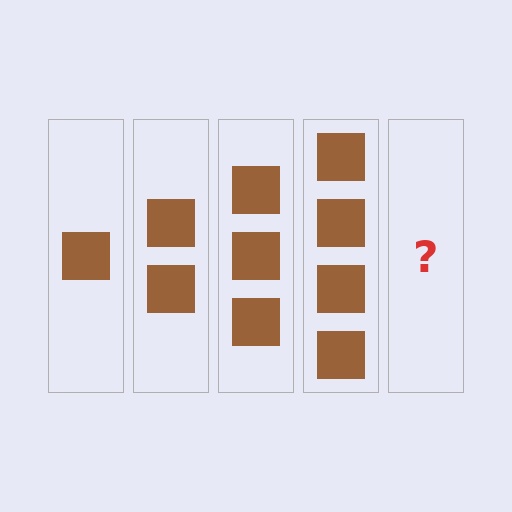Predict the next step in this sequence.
The next step is 5 squares.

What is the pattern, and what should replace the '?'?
The pattern is that each step adds one more square. The '?' should be 5 squares.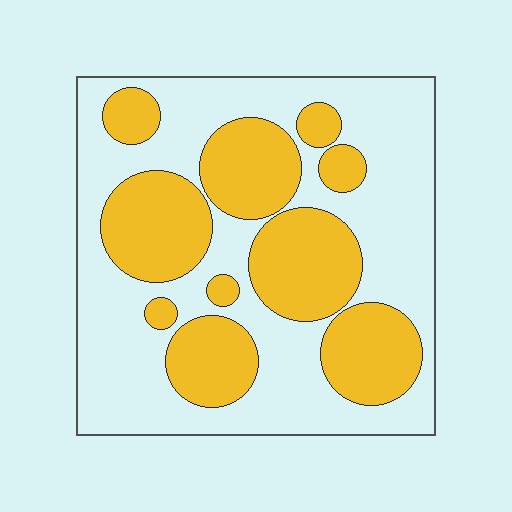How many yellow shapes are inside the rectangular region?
10.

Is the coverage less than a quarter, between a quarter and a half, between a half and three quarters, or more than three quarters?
Between a quarter and a half.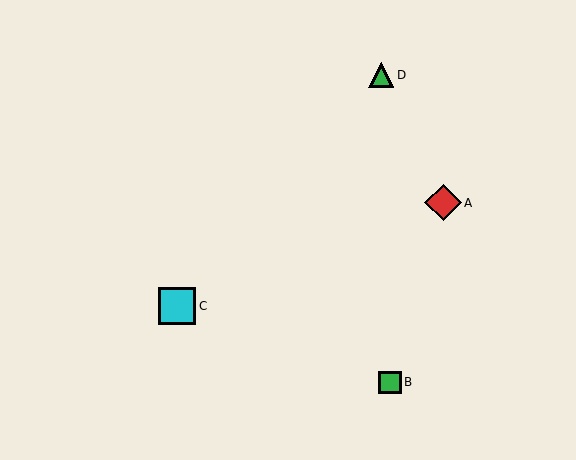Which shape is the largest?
The cyan square (labeled C) is the largest.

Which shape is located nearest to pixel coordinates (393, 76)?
The green triangle (labeled D) at (381, 75) is nearest to that location.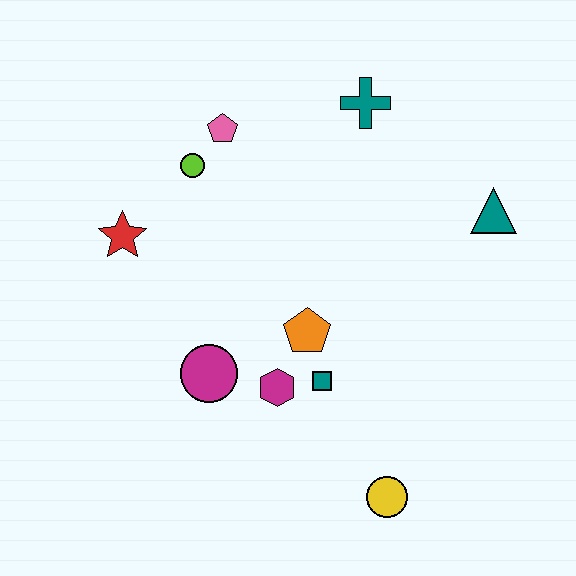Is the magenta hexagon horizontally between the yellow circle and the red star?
Yes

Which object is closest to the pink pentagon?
The lime circle is closest to the pink pentagon.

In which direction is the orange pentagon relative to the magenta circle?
The orange pentagon is to the right of the magenta circle.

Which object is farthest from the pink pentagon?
The yellow circle is farthest from the pink pentagon.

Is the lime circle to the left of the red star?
No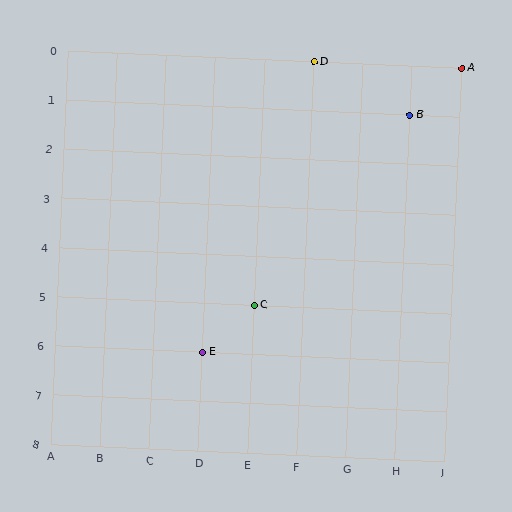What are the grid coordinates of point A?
Point A is at grid coordinates (I, 0).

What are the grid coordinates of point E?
Point E is at grid coordinates (D, 6).